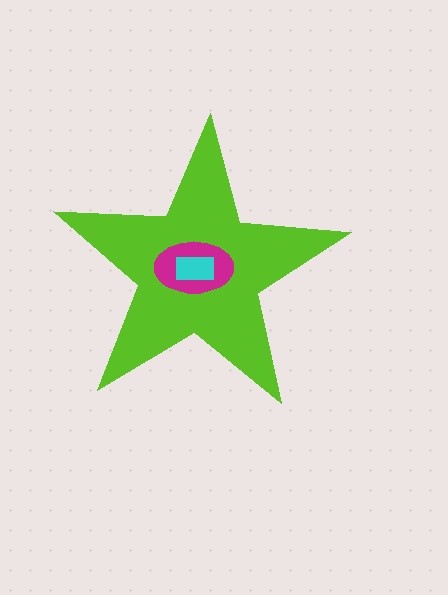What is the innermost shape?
The cyan rectangle.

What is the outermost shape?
The lime star.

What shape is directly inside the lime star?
The magenta ellipse.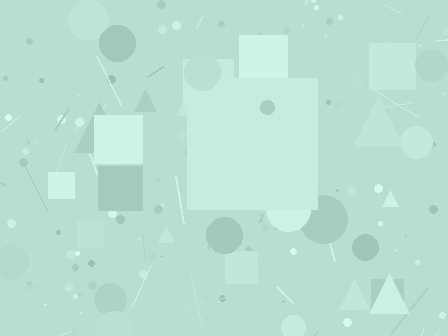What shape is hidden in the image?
A square is hidden in the image.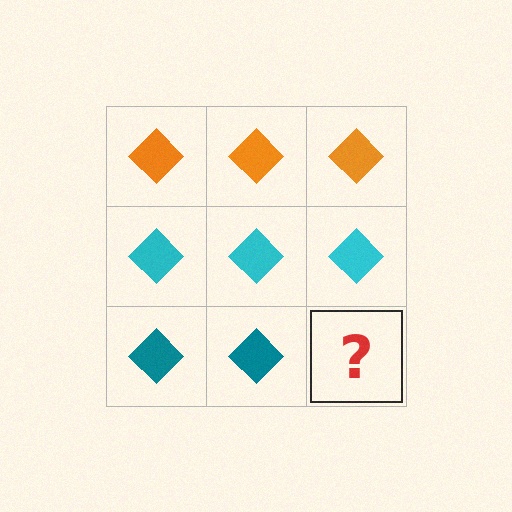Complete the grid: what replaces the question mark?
The question mark should be replaced with a teal diamond.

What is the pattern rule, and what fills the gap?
The rule is that each row has a consistent color. The gap should be filled with a teal diamond.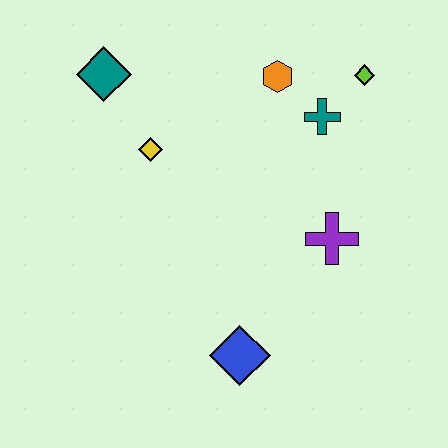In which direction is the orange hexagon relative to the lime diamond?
The orange hexagon is to the left of the lime diamond.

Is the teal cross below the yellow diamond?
No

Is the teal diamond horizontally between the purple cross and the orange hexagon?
No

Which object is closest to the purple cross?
The teal cross is closest to the purple cross.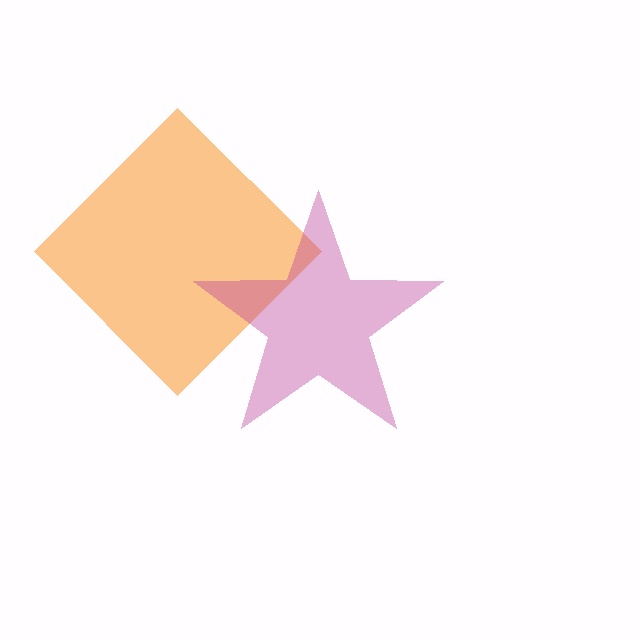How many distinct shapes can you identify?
There are 2 distinct shapes: an orange diamond, a magenta star.